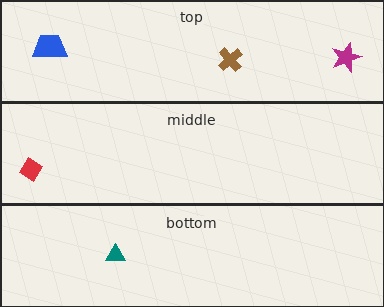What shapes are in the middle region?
The red diamond.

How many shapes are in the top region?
3.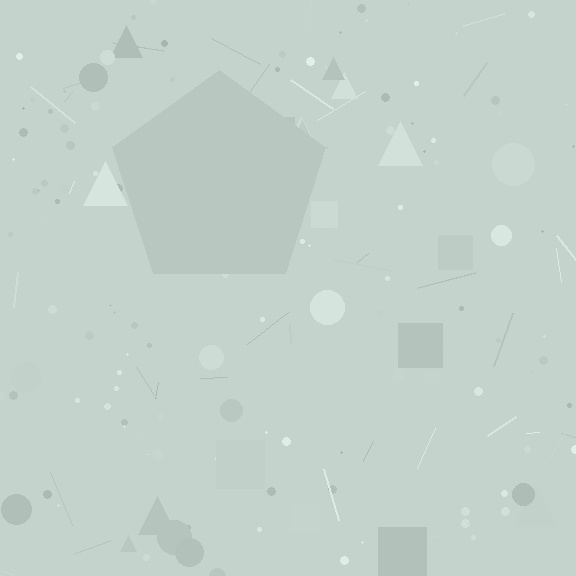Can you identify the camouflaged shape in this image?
The camouflaged shape is a pentagon.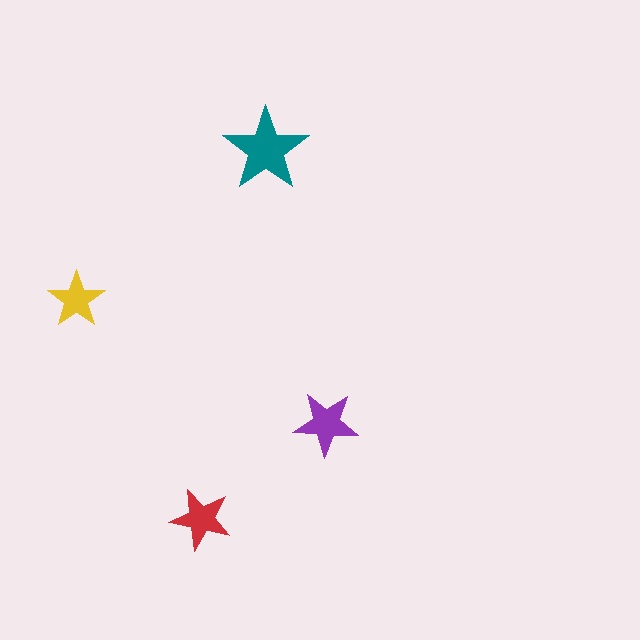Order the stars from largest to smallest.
the teal one, the purple one, the red one, the yellow one.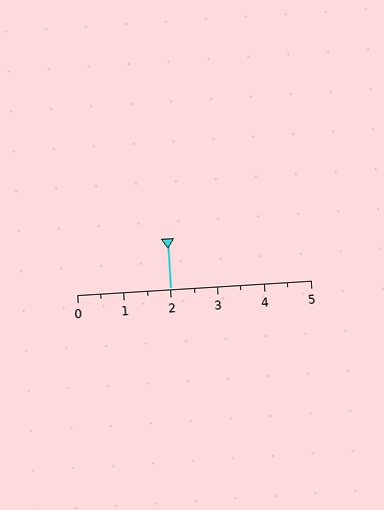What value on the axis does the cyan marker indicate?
The marker indicates approximately 2.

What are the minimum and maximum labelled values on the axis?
The axis runs from 0 to 5.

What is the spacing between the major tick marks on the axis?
The major ticks are spaced 1 apart.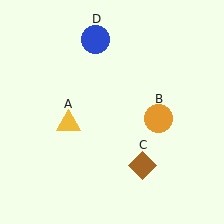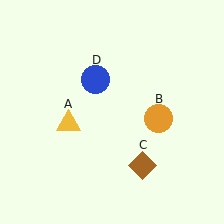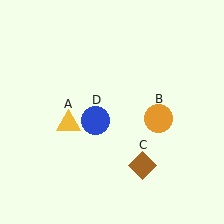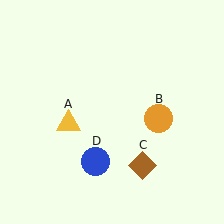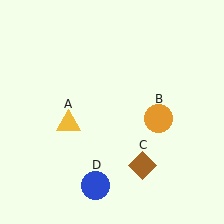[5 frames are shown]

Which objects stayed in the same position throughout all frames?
Yellow triangle (object A) and orange circle (object B) and brown diamond (object C) remained stationary.